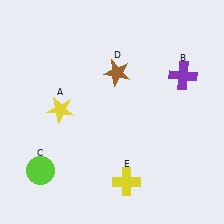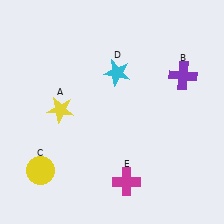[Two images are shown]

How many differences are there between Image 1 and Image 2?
There are 3 differences between the two images.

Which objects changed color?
C changed from lime to yellow. D changed from brown to cyan. E changed from yellow to magenta.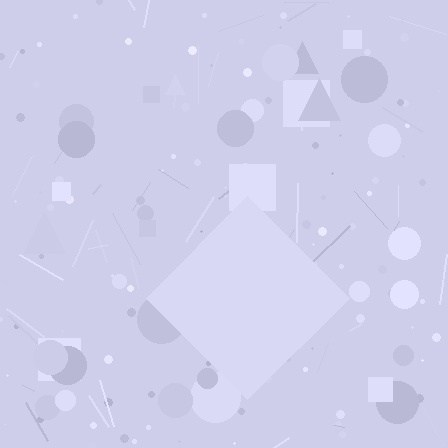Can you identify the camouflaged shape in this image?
The camouflaged shape is a diamond.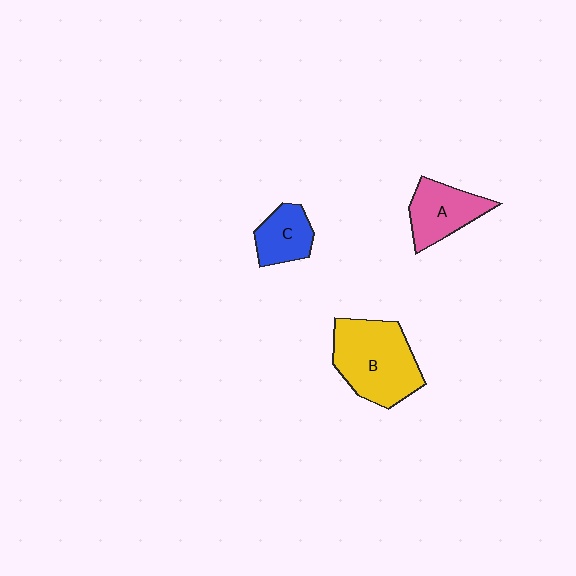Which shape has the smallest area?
Shape C (blue).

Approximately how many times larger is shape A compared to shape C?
Approximately 1.3 times.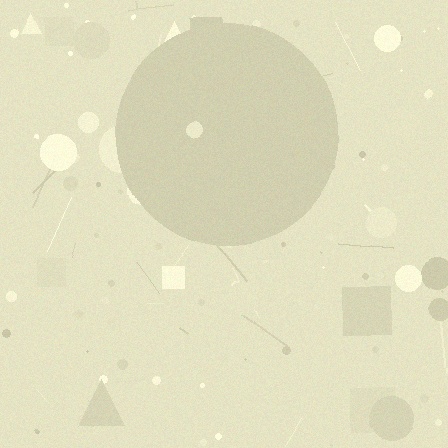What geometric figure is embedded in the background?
A circle is embedded in the background.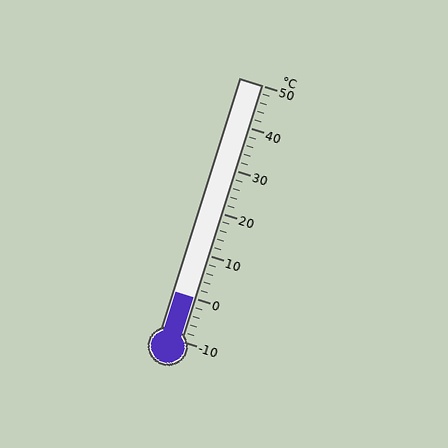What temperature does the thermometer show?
The thermometer shows approximately 0°C.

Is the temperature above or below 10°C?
The temperature is below 10°C.